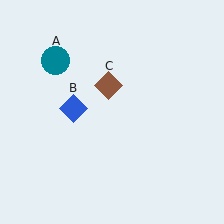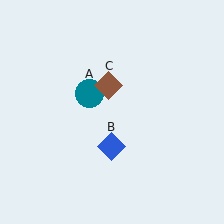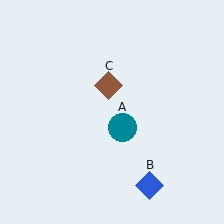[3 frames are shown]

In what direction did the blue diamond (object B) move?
The blue diamond (object B) moved down and to the right.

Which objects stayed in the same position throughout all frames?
Brown diamond (object C) remained stationary.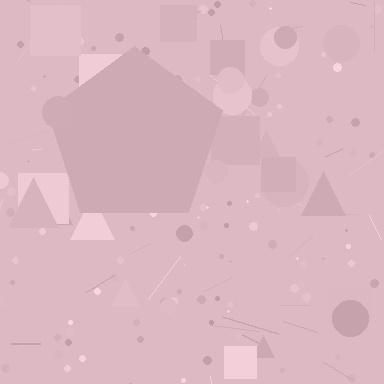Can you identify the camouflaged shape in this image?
The camouflaged shape is a pentagon.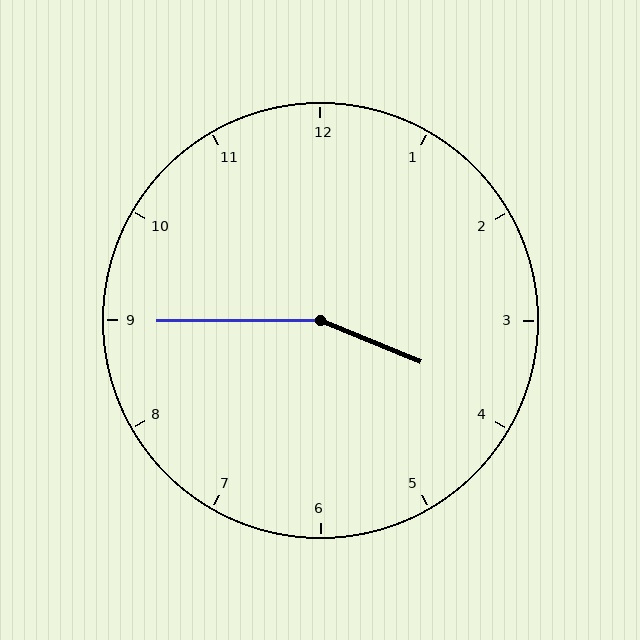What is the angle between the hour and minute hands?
Approximately 158 degrees.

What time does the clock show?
3:45.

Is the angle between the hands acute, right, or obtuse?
It is obtuse.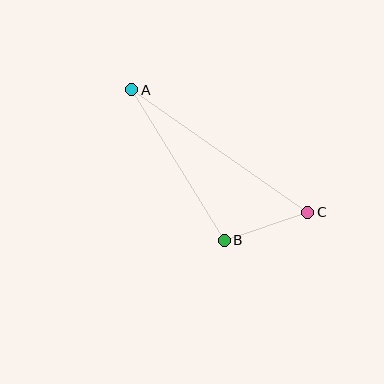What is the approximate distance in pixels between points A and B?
The distance between A and B is approximately 177 pixels.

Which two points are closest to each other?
Points B and C are closest to each other.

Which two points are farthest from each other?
Points A and C are farthest from each other.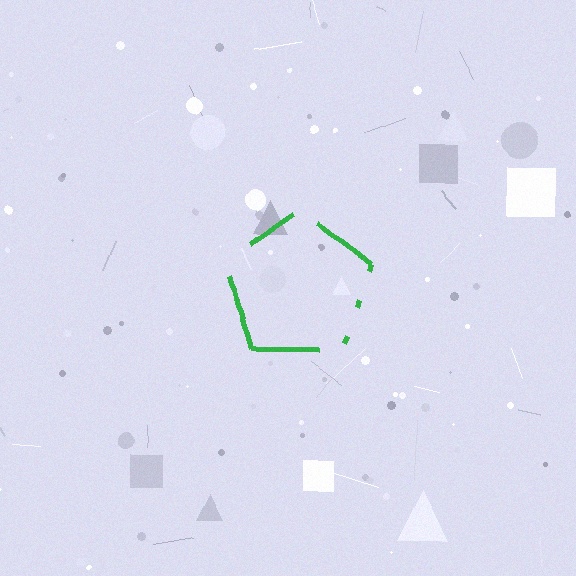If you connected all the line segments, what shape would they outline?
They would outline a pentagon.